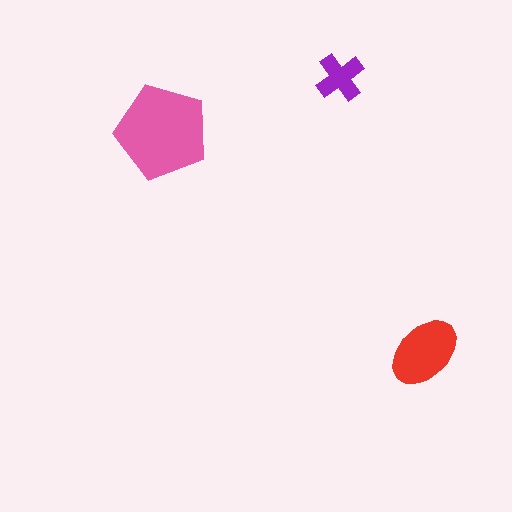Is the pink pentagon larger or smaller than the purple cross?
Larger.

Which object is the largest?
The pink pentagon.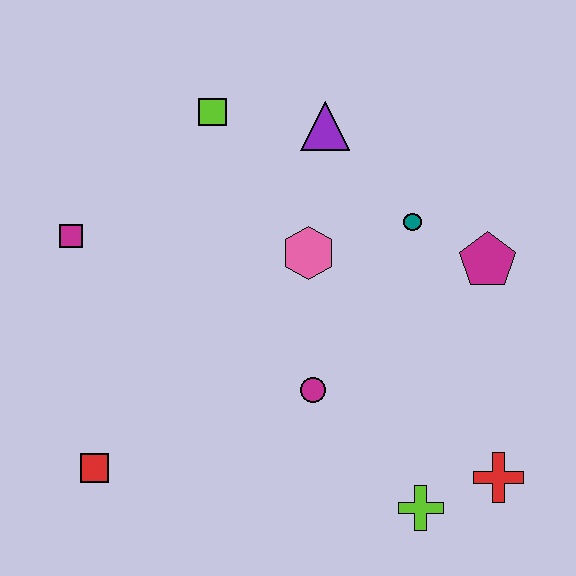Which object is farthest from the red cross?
The magenta square is farthest from the red cross.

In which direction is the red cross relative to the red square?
The red cross is to the right of the red square.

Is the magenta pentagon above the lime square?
No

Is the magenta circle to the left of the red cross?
Yes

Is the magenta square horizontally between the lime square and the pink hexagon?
No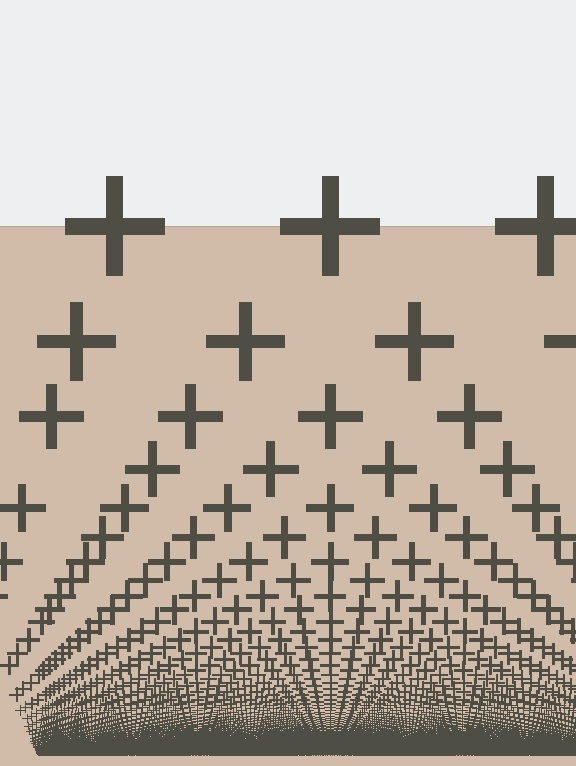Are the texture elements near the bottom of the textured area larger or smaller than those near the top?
Smaller. The gradient is inverted — elements near the bottom are smaller and denser.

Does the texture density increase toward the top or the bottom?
Density increases toward the bottom.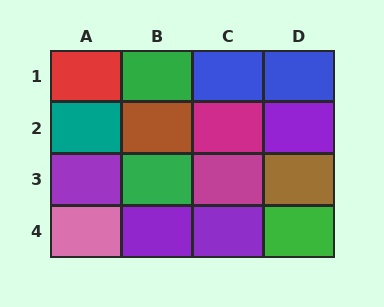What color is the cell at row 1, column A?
Red.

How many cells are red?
1 cell is red.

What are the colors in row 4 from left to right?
Pink, purple, purple, green.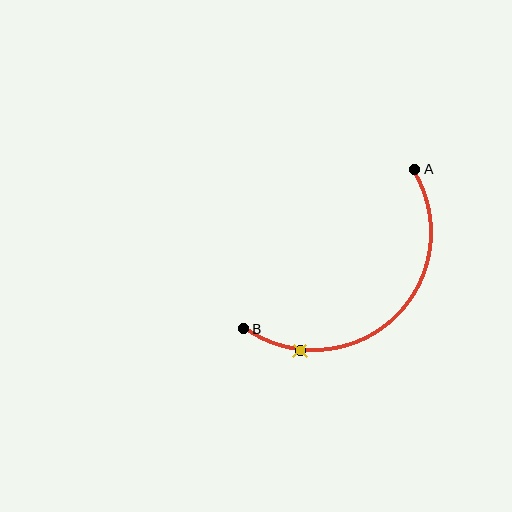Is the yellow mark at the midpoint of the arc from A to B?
No. The yellow mark lies on the arc but is closer to endpoint B. The arc midpoint would be at the point on the curve equidistant along the arc from both A and B.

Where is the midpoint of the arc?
The arc midpoint is the point on the curve farthest from the straight line joining A and B. It sits below and to the right of that line.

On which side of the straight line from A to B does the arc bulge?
The arc bulges below and to the right of the straight line connecting A and B.